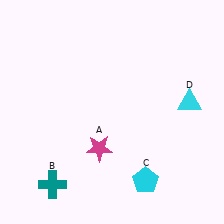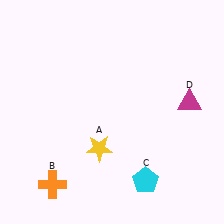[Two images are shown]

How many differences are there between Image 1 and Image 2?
There are 3 differences between the two images.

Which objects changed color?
A changed from magenta to yellow. B changed from teal to orange. D changed from cyan to magenta.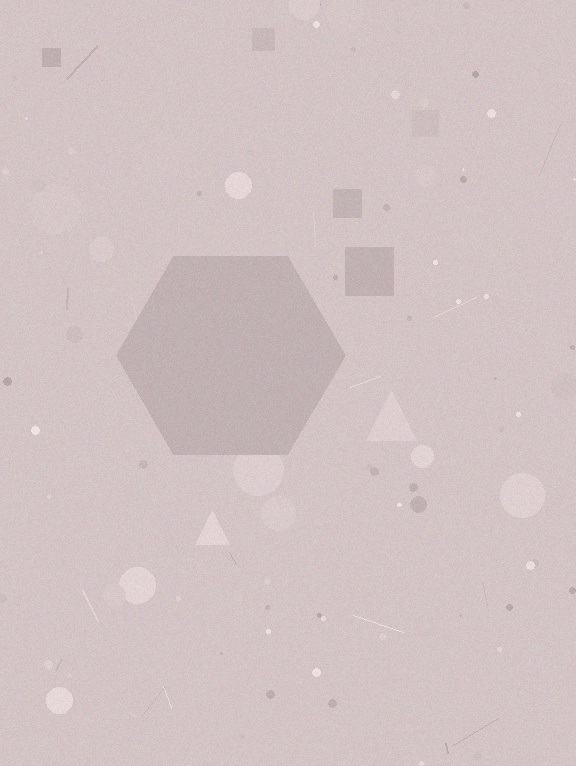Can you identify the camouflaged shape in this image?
The camouflaged shape is a hexagon.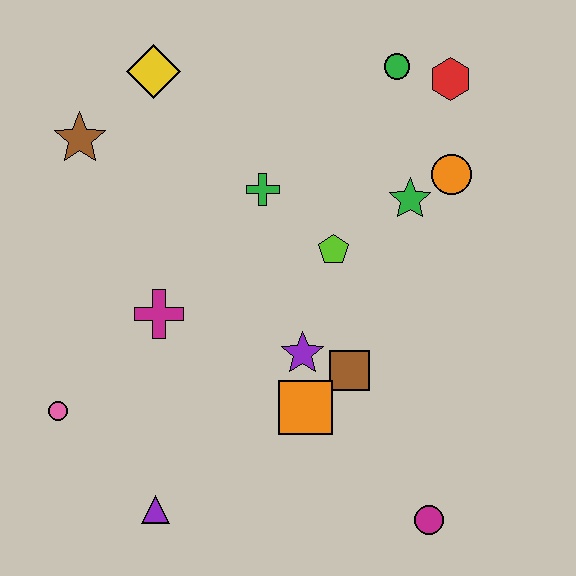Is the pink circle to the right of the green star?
No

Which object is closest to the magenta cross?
The pink circle is closest to the magenta cross.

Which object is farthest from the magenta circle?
The yellow diamond is farthest from the magenta circle.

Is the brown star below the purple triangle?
No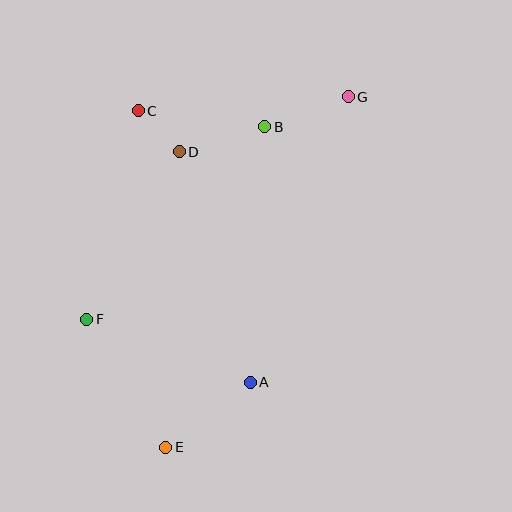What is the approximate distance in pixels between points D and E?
The distance between D and E is approximately 296 pixels.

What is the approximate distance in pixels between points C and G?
The distance between C and G is approximately 211 pixels.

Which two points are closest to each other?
Points C and D are closest to each other.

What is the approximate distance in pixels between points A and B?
The distance between A and B is approximately 256 pixels.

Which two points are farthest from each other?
Points E and G are farthest from each other.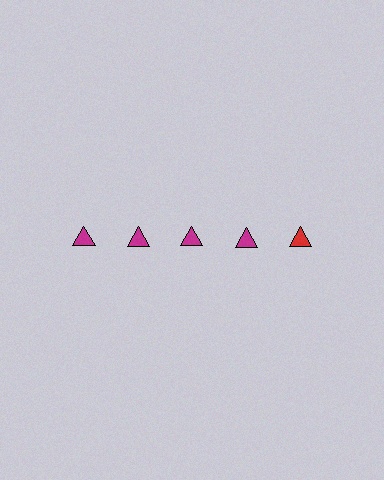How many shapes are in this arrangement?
There are 5 shapes arranged in a grid pattern.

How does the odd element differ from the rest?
It has a different color: red instead of magenta.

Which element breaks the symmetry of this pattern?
The red triangle in the top row, rightmost column breaks the symmetry. All other shapes are magenta triangles.